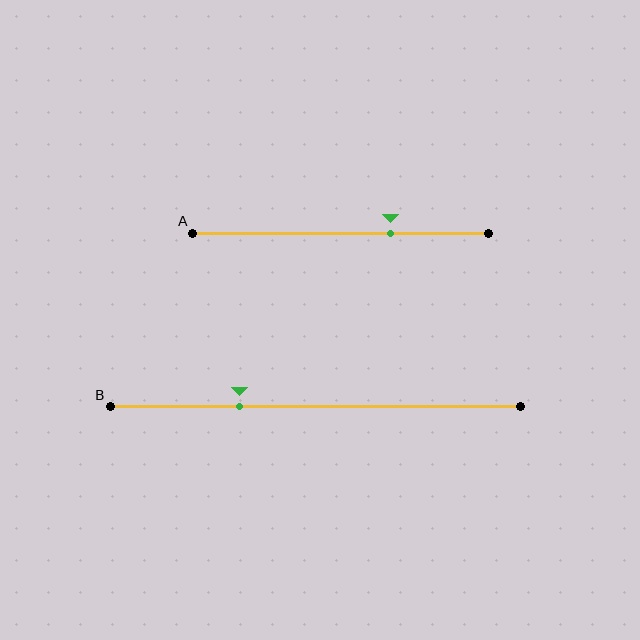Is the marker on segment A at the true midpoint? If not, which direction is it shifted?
No, the marker on segment A is shifted to the right by about 17% of the segment length.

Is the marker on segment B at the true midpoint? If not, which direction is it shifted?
No, the marker on segment B is shifted to the left by about 18% of the segment length.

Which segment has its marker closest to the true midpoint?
Segment A has its marker closest to the true midpoint.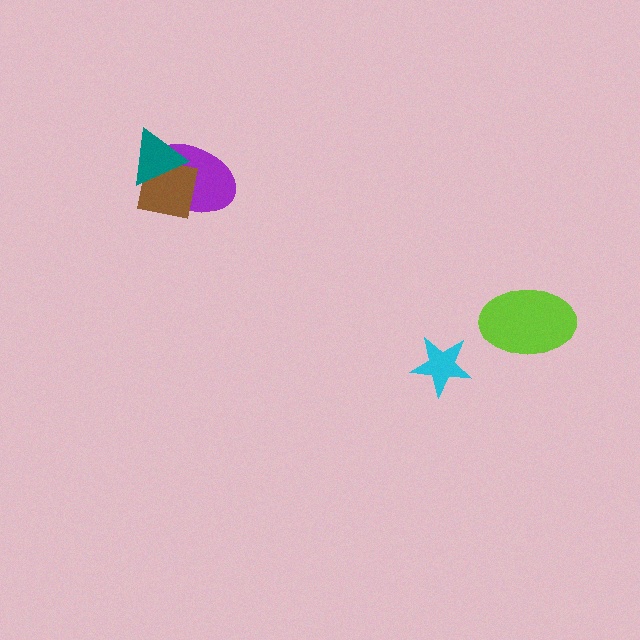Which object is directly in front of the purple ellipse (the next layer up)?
The brown square is directly in front of the purple ellipse.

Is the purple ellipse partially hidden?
Yes, it is partially covered by another shape.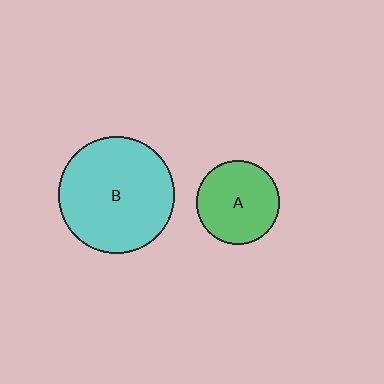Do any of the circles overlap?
No, none of the circles overlap.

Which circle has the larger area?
Circle B (cyan).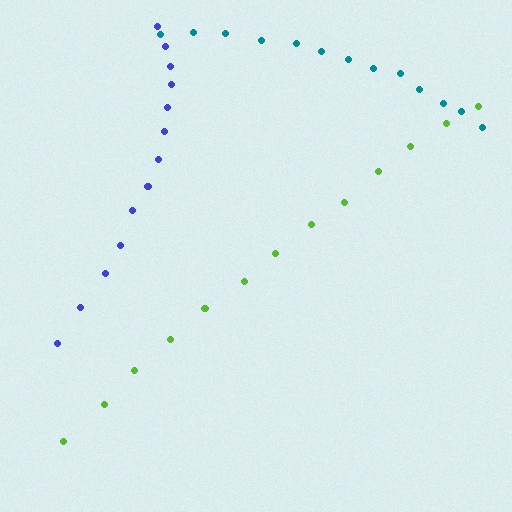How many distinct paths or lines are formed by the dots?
There are 3 distinct paths.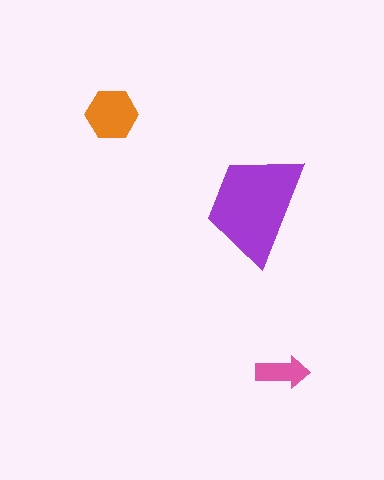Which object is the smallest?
The pink arrow.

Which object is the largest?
The purple trapezoid.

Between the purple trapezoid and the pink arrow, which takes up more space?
The purple trapezoid.